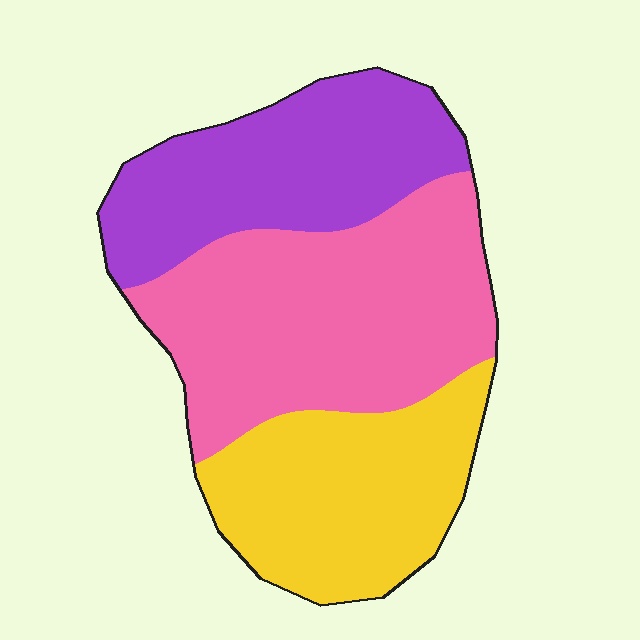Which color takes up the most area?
Pink, at roughly 40%.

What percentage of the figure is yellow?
Yellow covers 29% of the figure.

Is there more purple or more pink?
Pink.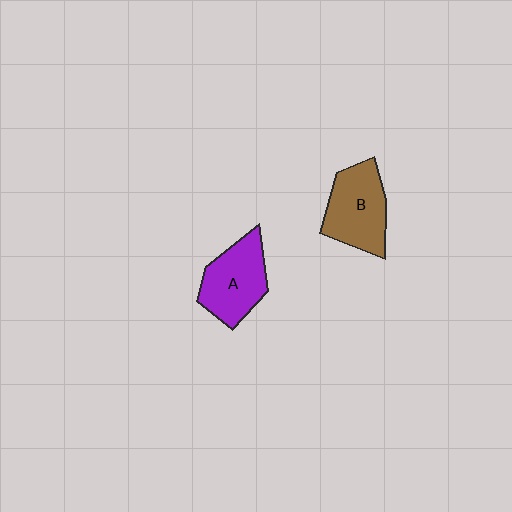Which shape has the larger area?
Shape B (brown).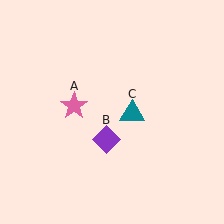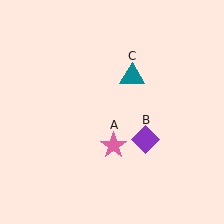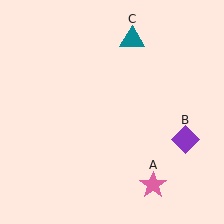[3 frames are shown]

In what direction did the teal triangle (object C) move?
The teal triangle (object C) moved up.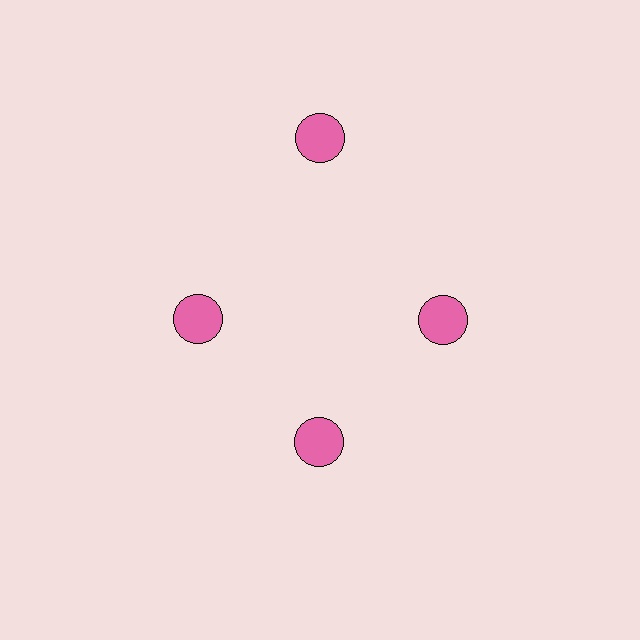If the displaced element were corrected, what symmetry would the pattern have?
It would have 4-fold rotational symmetry — the pattern would map onto itself every 90 degrees.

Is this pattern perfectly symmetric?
No. The 4 pink circles are arranged in a ring, but one element near the 12 o'clock position is pushed outward from the center, breaking the 4-fold rotational symmetry.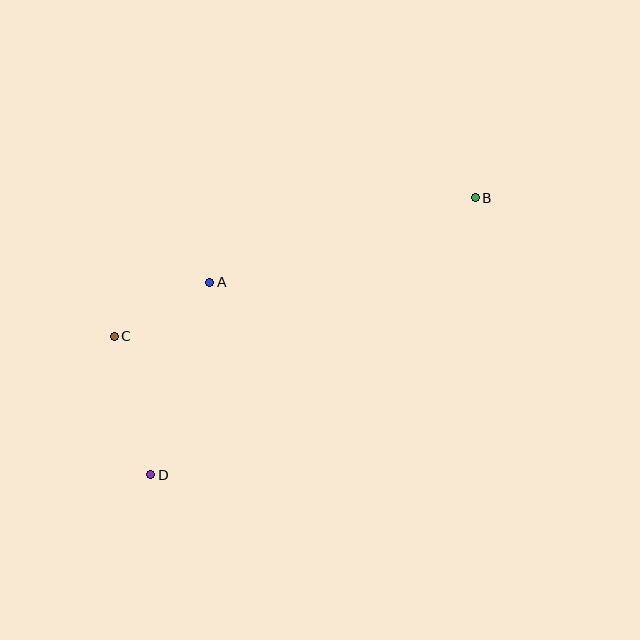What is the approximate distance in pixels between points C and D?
The distance between C and D is approximately 143 pixels.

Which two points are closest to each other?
Points A and C are closest to each other.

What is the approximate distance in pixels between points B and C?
The distance between B and C is approximately 386 pixels.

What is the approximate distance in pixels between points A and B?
The distance between A and B is approximately 278 pixels.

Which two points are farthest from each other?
Points B and D are farthest from each other.